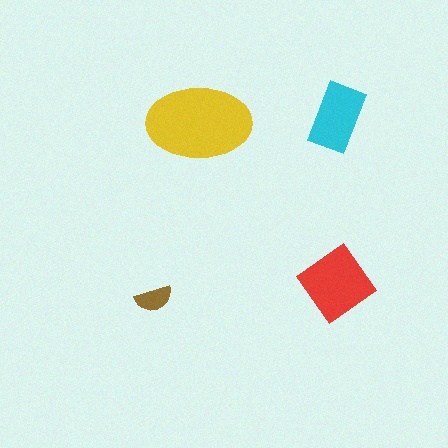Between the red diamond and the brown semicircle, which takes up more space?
The red diamond.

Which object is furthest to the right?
The cyan rectangle is rightmost.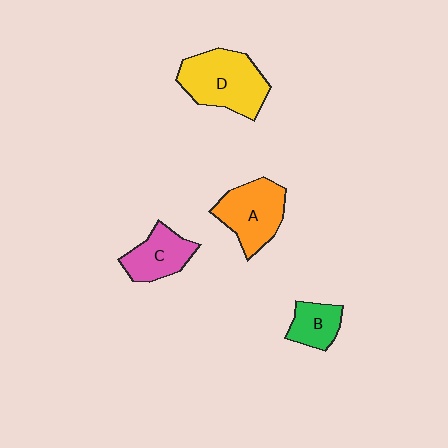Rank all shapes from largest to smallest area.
From largest to smallest: D (yellow), A (orange), C (pink), B (green).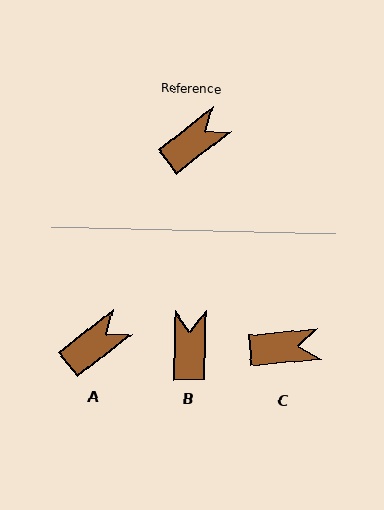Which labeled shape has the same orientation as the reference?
A.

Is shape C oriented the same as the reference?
No, it is off by about 32 degrees.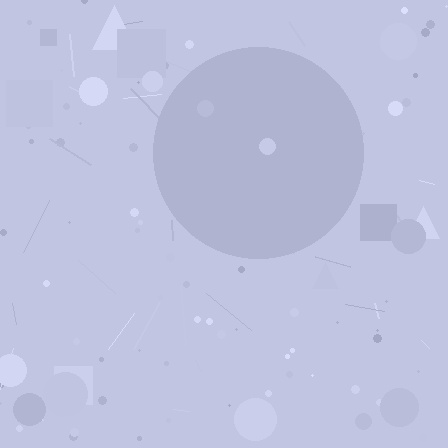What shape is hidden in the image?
A circle is hidden in the image.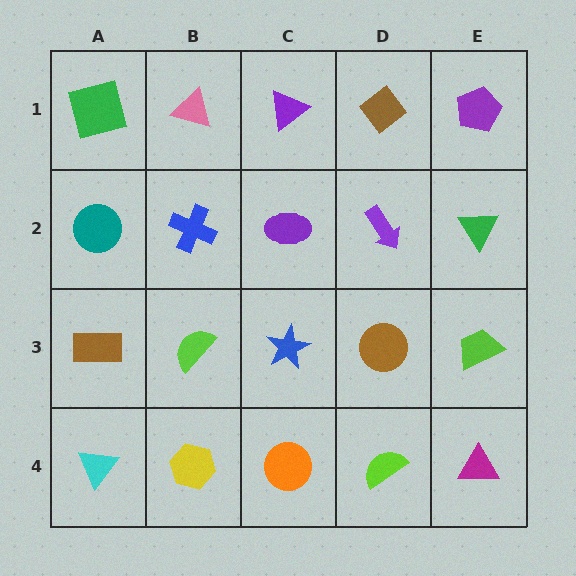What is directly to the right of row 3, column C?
A brown circle.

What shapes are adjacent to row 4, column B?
A lime semicircle (row 3, column B), a cyan triangle (row 4, column A), an orange circle (row 4, column C).